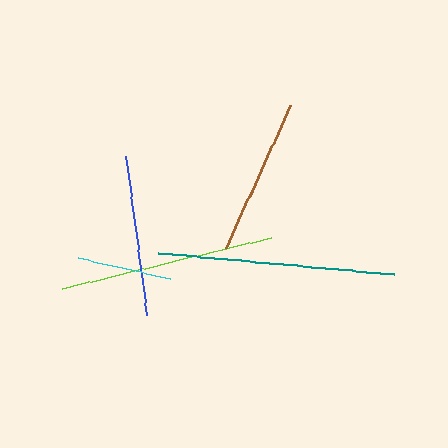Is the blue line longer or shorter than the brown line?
The blue line is longer than the brown line.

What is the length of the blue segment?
The blue segment is approximately 160 pixels long.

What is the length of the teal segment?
The teal segment is approximately 236 pixels long.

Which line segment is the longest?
The teal line is the longest at approximately 236 pixels.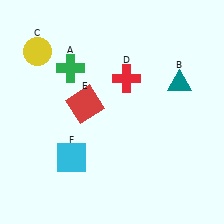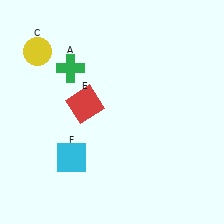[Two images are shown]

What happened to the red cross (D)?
The red cross (D) was removed in Image 2. It was in the top-right area of Image 1.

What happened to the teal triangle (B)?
The teal triangle (B) was removed in Image 2. It was in the top-right area of Image 1.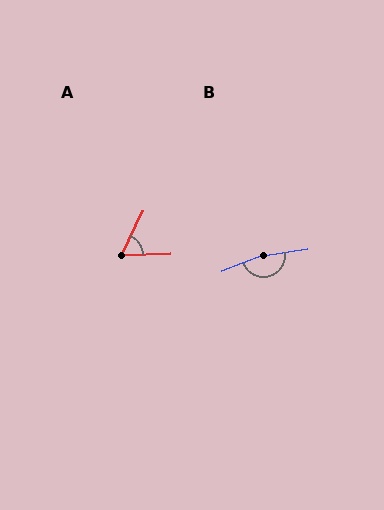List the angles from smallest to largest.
A (63°), B (166°).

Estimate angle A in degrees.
Approximately 63 degrees.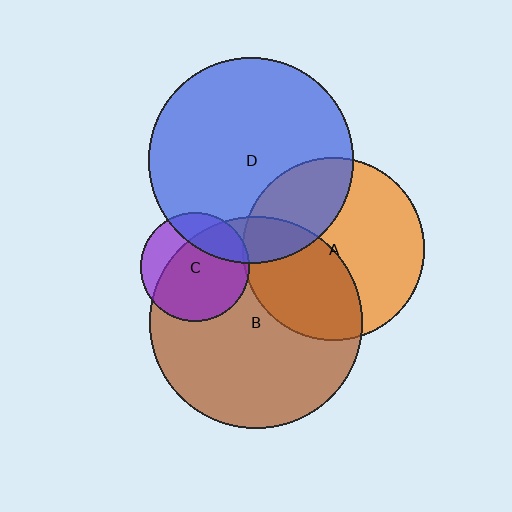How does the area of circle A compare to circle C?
Approximately 2.8 times.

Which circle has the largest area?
Circle B (brown).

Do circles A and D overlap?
Yes.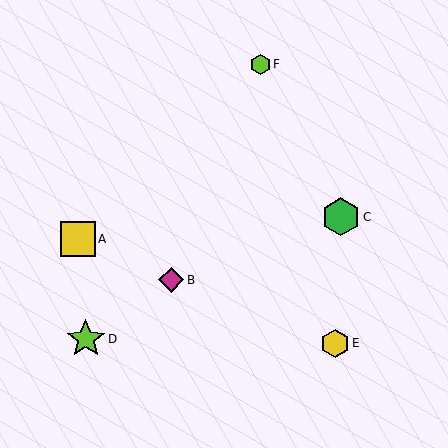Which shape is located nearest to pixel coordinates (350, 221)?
The green hexagon (labeled C) at (341, 217) is nearest to that location.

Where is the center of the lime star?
The center of the lime star is at (86, 339).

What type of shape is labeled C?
Shape C is a green hexagon.